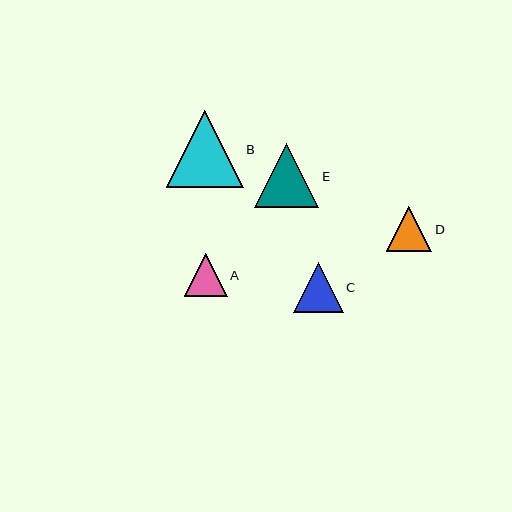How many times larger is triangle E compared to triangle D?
Triangle E is approximately 1.4 times the size of triangle D.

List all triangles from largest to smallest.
From largest to smallest: B, E, C, D, A.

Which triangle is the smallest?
Triangle A is the smallest with a size of approximately 43 pixels.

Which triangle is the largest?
Triangle B is the largest with a size of approximately 77 pixels.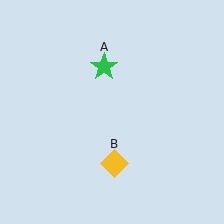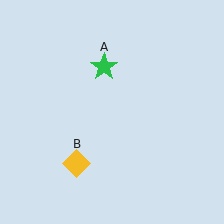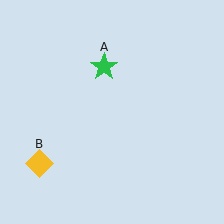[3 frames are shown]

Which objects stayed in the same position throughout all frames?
Green star (object A) remained stationary.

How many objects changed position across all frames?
1 object changed position: yellow diamond (object B).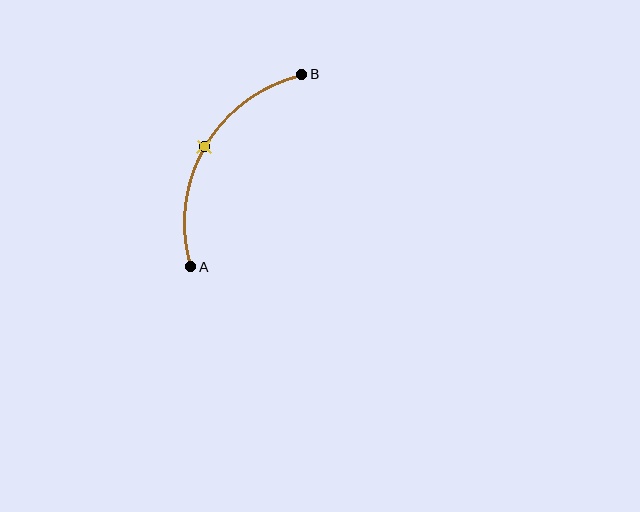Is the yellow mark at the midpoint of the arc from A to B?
Yes. The yellow mark lies on the arc at equal arc-length from both A and B — it is the arc midpoint.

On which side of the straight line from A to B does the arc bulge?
The arc bulges to the left of the straight line connecting A and B.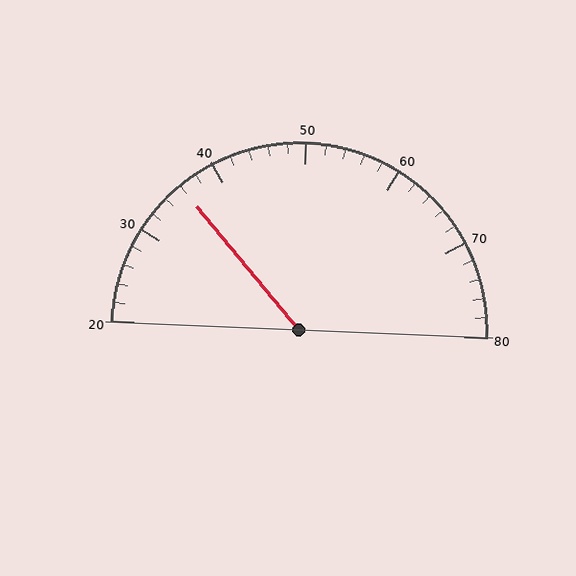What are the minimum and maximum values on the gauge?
The gauge ranges from 20 to 80.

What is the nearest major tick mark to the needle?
The nearest major tick mark is 40.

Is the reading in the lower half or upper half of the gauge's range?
The reading is in the lower half of the range (20 to 80).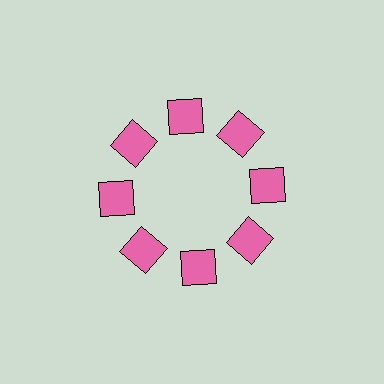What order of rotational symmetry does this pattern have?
This pattern has 8-fold rotational symmetry.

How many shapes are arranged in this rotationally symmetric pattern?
There are 8 shapes, arranged in 8 groups of 1.